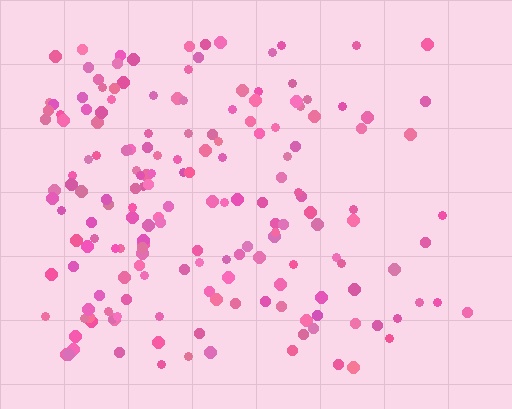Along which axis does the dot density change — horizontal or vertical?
Horizontal.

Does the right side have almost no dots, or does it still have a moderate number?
Still a moderate number, just noticeably fewer than the left.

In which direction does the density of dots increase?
From right to left, with the left side densest.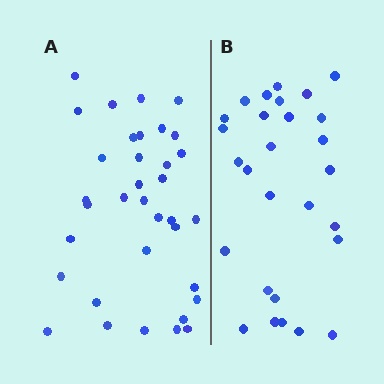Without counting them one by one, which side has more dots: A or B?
Region A (the left region) has more dots.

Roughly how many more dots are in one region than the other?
Region A has roughly 8 or so more dots than region B.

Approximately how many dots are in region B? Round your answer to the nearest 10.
About 30 dots. (The exact count is 28, which rounds to 30.)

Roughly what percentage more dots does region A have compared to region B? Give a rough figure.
About 25% more.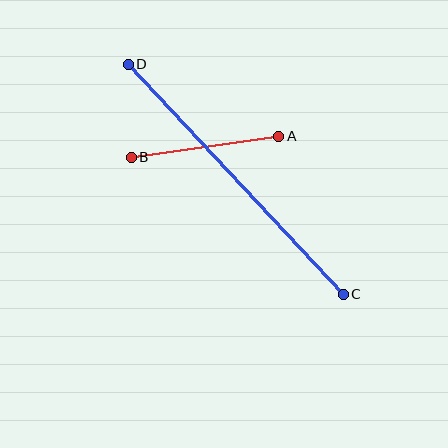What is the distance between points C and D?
The distance is approximately 315 pixels.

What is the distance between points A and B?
The distance is approximately 149 pixels.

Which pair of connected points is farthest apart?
Points C and D are farthest apart.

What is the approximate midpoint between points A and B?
The midpoint is at approximately (205, 147) pixels.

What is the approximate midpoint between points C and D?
The midpoint is at approximately (236, 179) pixels.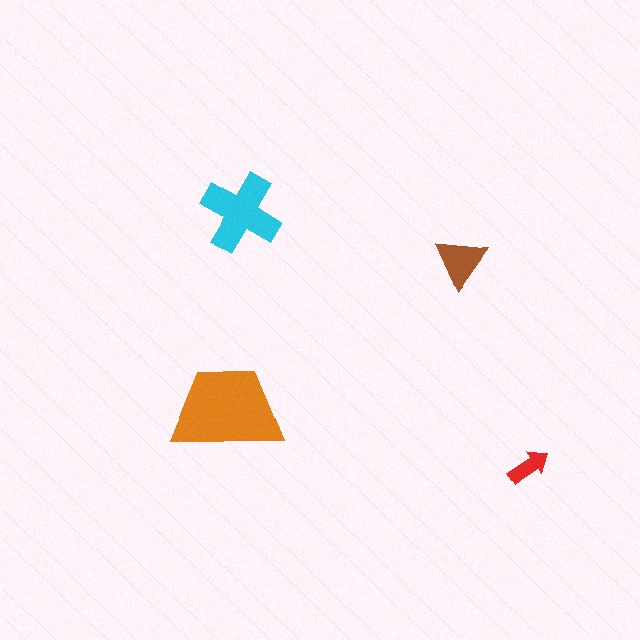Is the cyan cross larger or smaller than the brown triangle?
Larger.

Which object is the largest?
The orange trapezoid.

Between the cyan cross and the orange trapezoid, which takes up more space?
The orange trapezoid.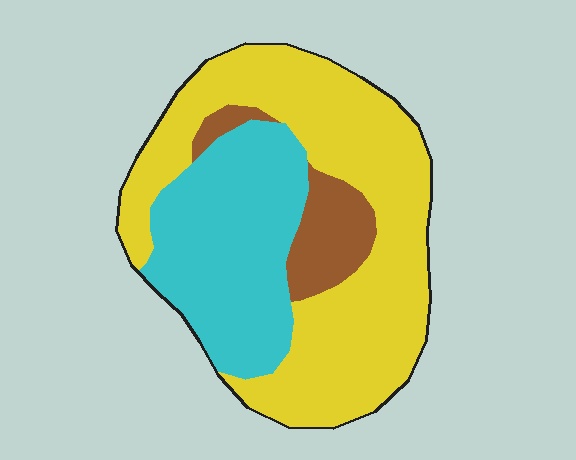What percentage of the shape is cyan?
Cyan takes up between a sixth and a third of the shape.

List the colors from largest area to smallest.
From largest to smallest: yellow, cyan, brown.